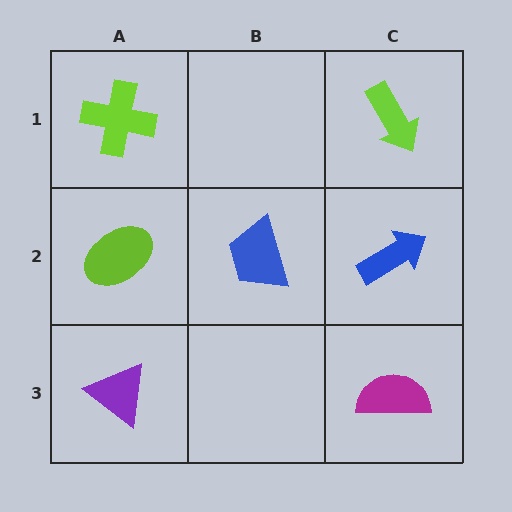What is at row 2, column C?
A blue arrow.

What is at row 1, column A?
A lime cross.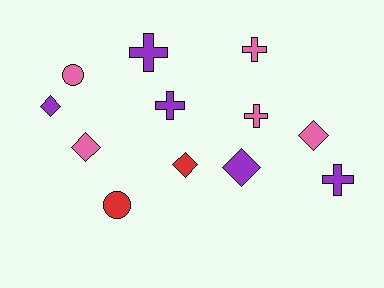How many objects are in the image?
There are 12 objects.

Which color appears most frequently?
Purple, with 5 objects.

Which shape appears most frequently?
Diamond, with 5 objects.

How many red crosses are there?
There are no red crosses.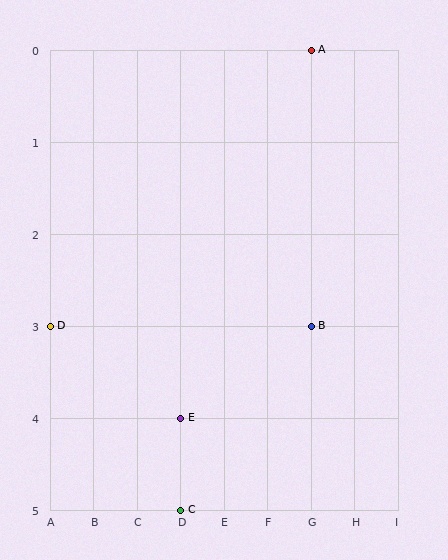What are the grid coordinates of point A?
Point A is at grid coordinates (G, 0).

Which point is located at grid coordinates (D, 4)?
Point E is at (D, 4).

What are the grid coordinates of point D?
Point D is at grid coordinates (A, 3).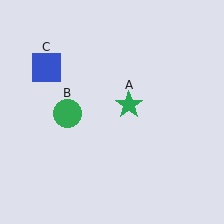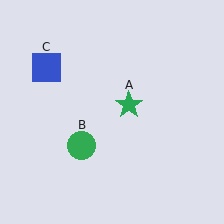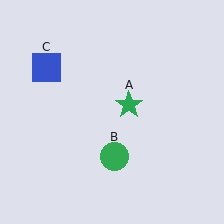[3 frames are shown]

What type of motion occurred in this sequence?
The green circle (object B) rotated counterclockwise around the center of the scene.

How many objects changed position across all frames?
1 object changed position: green circle (object B).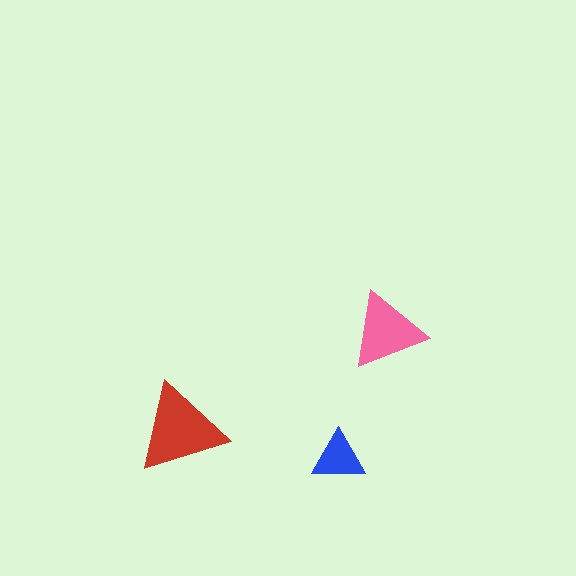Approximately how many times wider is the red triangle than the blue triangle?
About 1.5 times wider.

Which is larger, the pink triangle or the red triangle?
The red one.